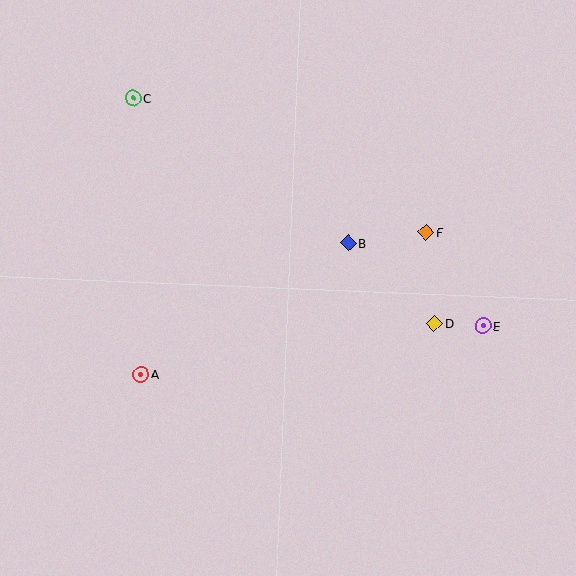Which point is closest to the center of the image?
Point B at (348, 243) is closest to the center.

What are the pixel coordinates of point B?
Point B is at (348, 243).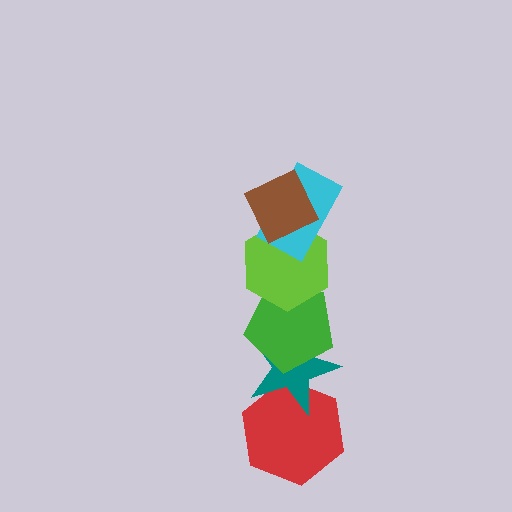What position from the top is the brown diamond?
The brown diamond is 1st from the top.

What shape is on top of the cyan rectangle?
The brown diamond is on top of the cyan rectangle.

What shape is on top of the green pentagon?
The lime hexagon is on top of the green pentagon.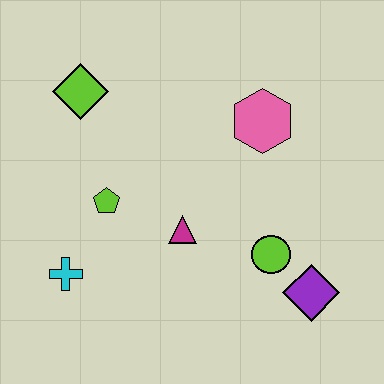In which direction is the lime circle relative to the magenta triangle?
The lime circle is to the right of the magenta triangle.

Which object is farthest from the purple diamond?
The lime diamond is farthest from the purple diamond.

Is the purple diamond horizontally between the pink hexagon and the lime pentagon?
No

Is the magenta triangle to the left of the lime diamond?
No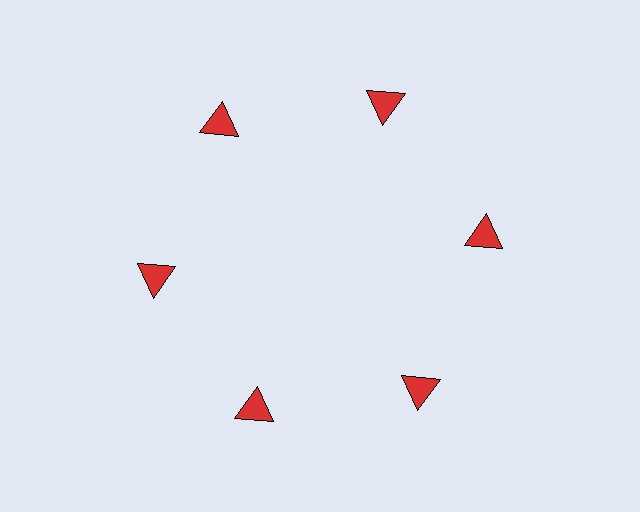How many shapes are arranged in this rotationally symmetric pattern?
There are 6 shapes, arranged in 6 groups of 1.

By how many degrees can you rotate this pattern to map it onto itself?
The pattern maps onto itself every 60 degrees of rotation.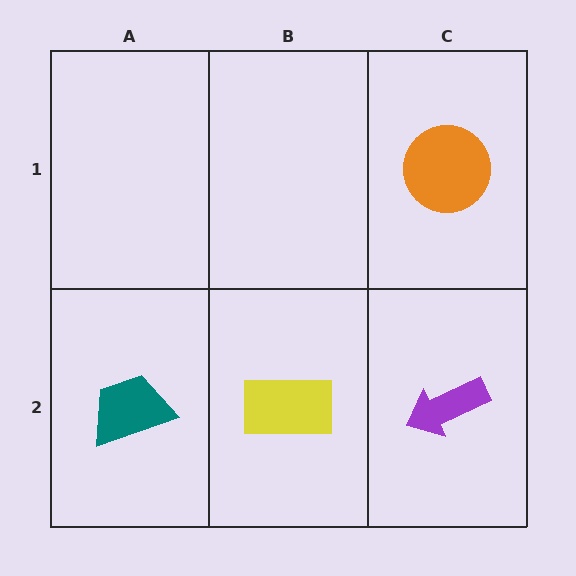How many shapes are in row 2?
3 shapes.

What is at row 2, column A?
A teal trapezoid.